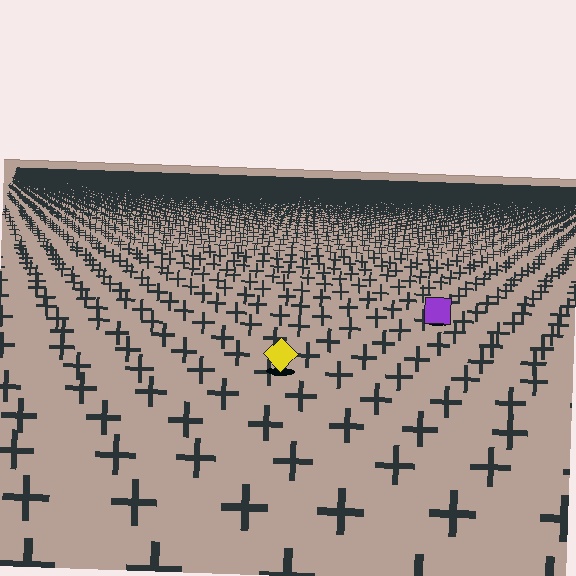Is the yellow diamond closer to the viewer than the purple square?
Yes. The yellow diamond is closer — you can tell from the texture gradient: the ground texture is coarser near it.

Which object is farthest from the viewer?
The purple square is farthest from the viewer. It appears smaller and the ground texture around it is denser.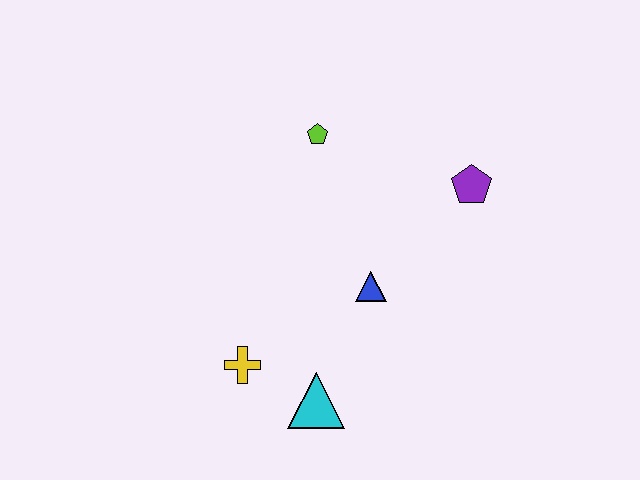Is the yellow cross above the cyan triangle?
Yes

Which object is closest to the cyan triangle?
The yellow cross is closest to the cyan triangle.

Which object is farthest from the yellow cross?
The purple pentagon is farthest from the yellow cross.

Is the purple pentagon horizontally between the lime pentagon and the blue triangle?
No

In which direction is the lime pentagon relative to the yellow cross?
The lime pentagon is above the yellow cross.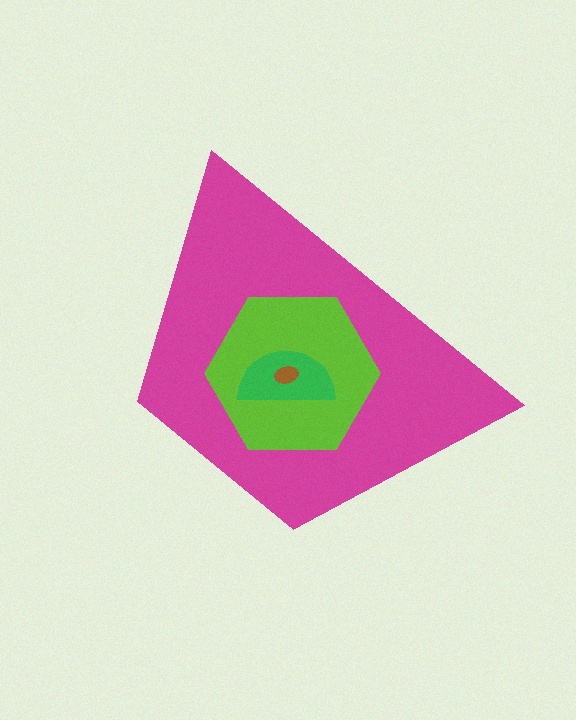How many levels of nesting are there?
4.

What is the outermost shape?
The magenta trapezoid.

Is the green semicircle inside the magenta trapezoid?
Yes.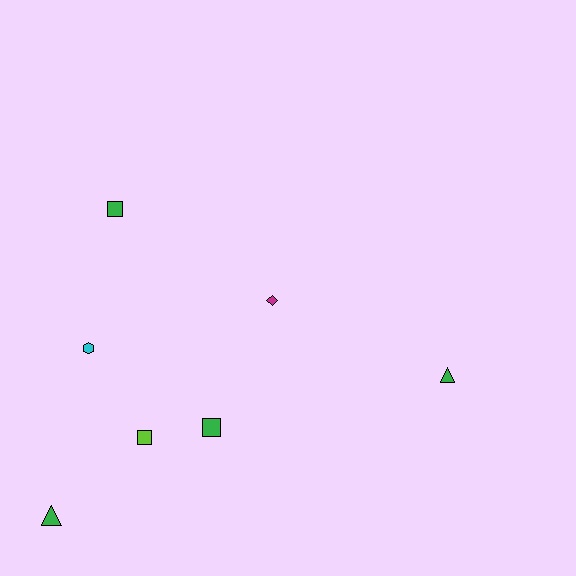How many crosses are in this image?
There are no crosses.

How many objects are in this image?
There are 7 objects.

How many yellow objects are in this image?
There are no yellow objects.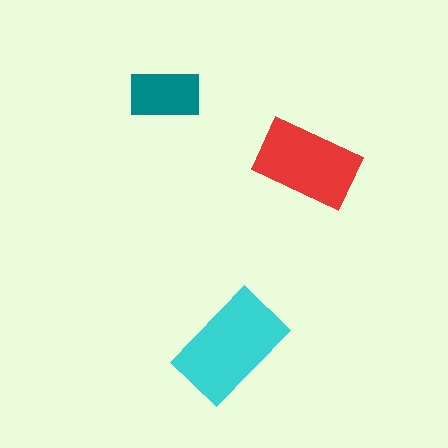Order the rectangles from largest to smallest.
the cyan one, the red one, the teal one.